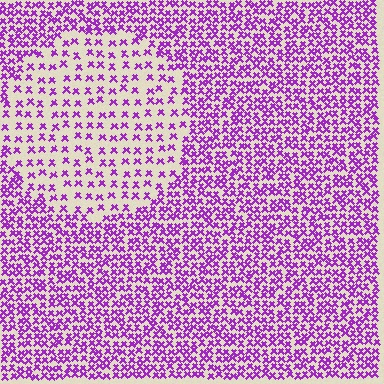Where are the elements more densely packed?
The elements are more densely packed outside the circle boundary.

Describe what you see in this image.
The image contains small purple elements arranged at two different densities. A circle-shaped region is visible where the elements are less densely packed than the surrounding area.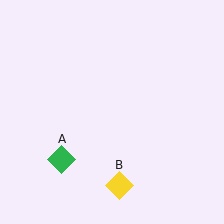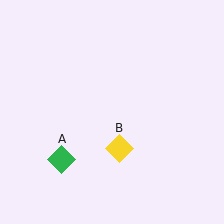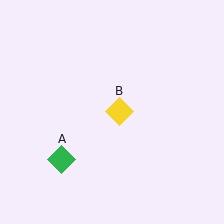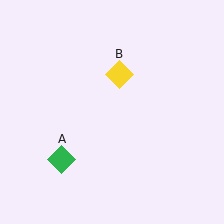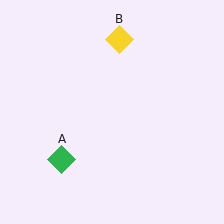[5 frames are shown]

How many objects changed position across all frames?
1 object changed position: yellow diamond (object B).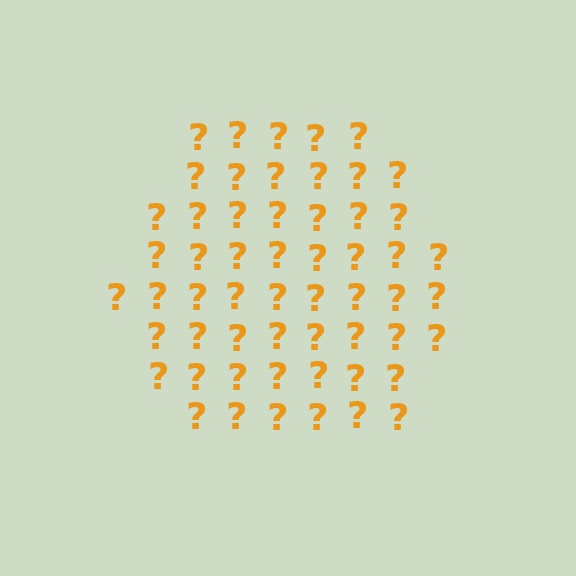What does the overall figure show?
The overall figure shows a hexagon.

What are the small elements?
The small elements are question marks.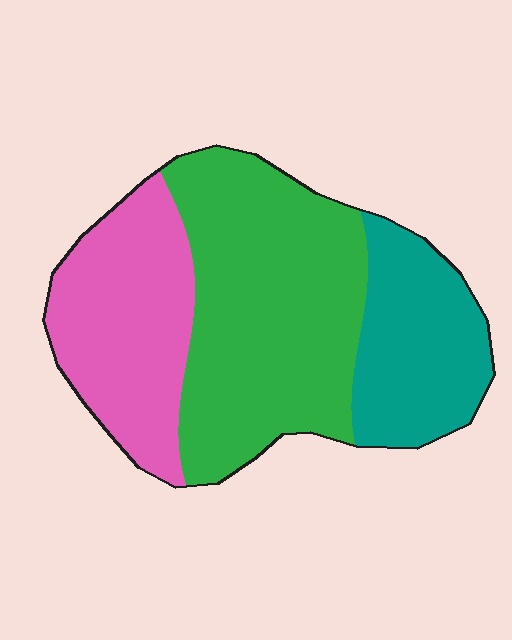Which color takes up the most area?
Green, at roughly 50%.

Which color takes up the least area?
Teal, at roughly 25%.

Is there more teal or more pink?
Pink.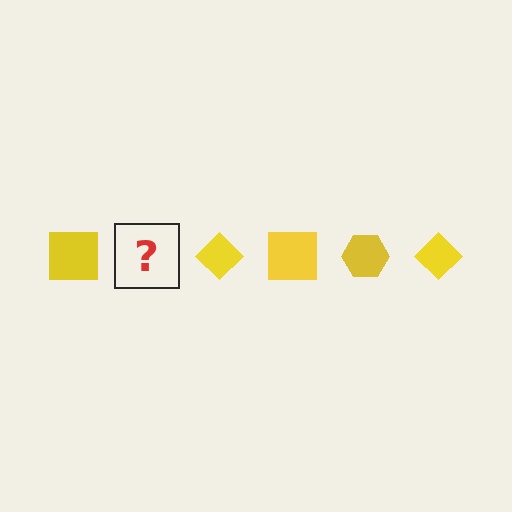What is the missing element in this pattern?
The missing element is a yellow hexagon.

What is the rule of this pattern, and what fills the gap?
The rule is that the pattern cycles through square, hexagon, diamond shapes in yellow. The gap should be filled with a yellow hexagon.